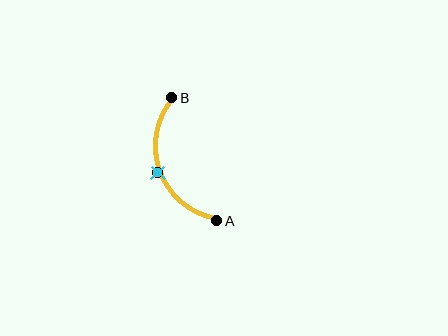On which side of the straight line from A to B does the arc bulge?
The arc bulges to the left of the straight line connecting A and B.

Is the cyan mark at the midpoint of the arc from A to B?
Yes. The cyan mark lies on the arc at equal arc-length from both A and B — it is the arc midpoint.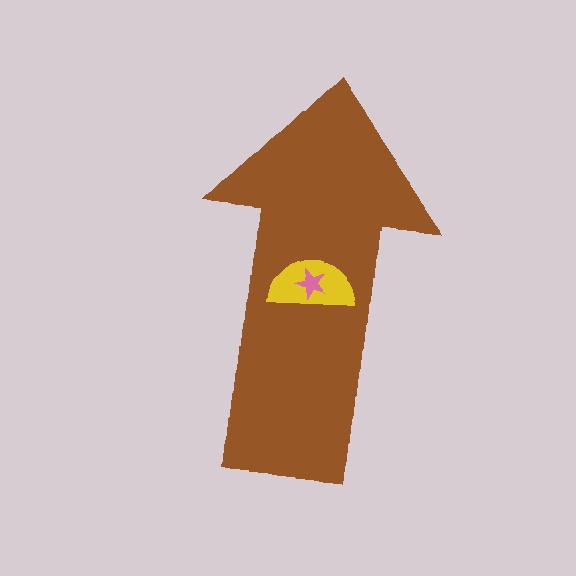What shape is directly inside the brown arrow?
The yellow semicircle.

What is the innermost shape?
The pink star.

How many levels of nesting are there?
3.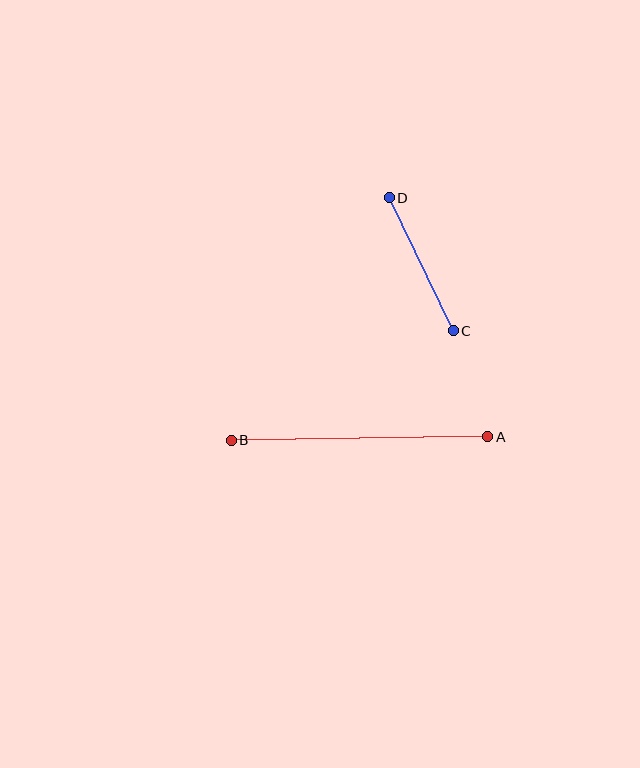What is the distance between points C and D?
The distance is approximately 148 pixels.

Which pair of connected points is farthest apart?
Points A and B are farthest apart.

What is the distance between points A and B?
The distance is approximately 256 pixels.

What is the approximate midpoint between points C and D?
The midpoint is at approximately (421, 264) pixels.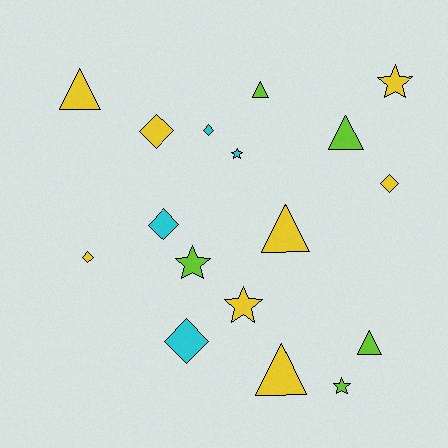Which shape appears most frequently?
Triangle, with 6 objects.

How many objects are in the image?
There are 17 objects.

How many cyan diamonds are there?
There are 3 cyan diamonds.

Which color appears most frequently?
Yellow, with 8 objects.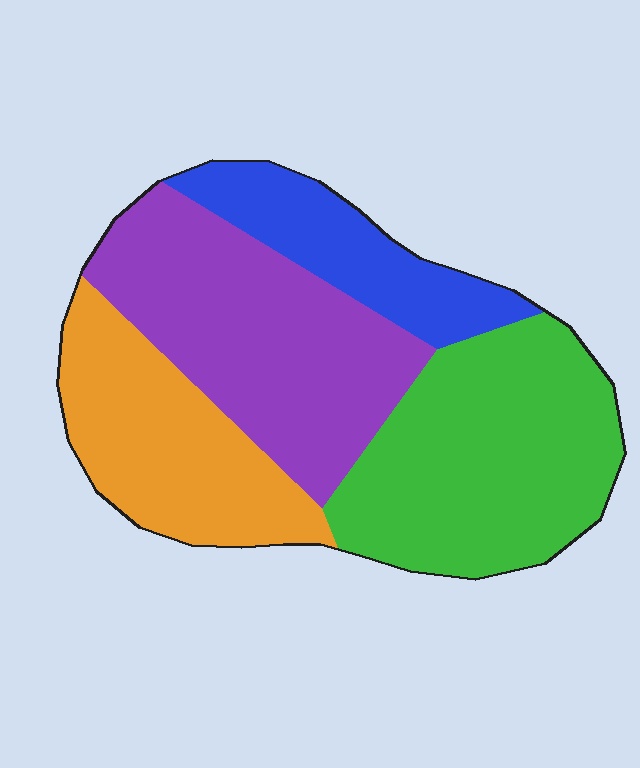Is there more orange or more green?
Green.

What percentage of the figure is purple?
Purple covers 31% of the figure.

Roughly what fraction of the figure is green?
Green takes up between a quarter and a half of the figure.